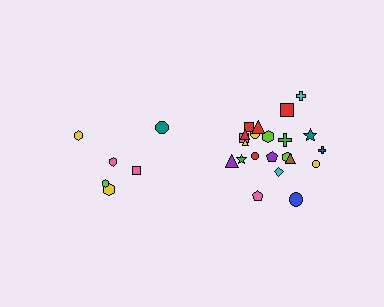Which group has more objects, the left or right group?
The right group.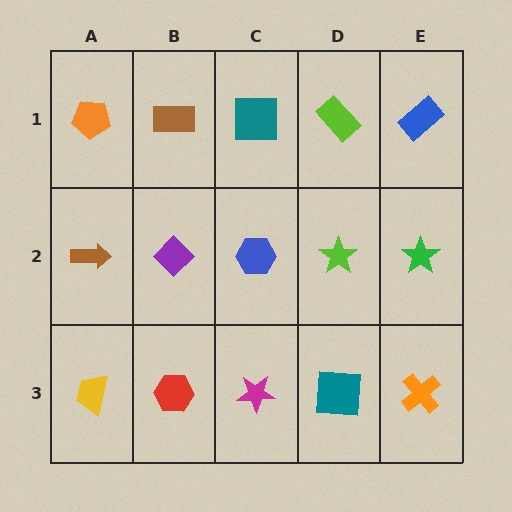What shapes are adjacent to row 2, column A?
An orange pentagon (row 1, column A), a yellow trapezoid (row 3, column A), a purple diamond (row 2, column B).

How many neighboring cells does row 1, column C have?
3.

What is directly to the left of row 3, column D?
A magenta star.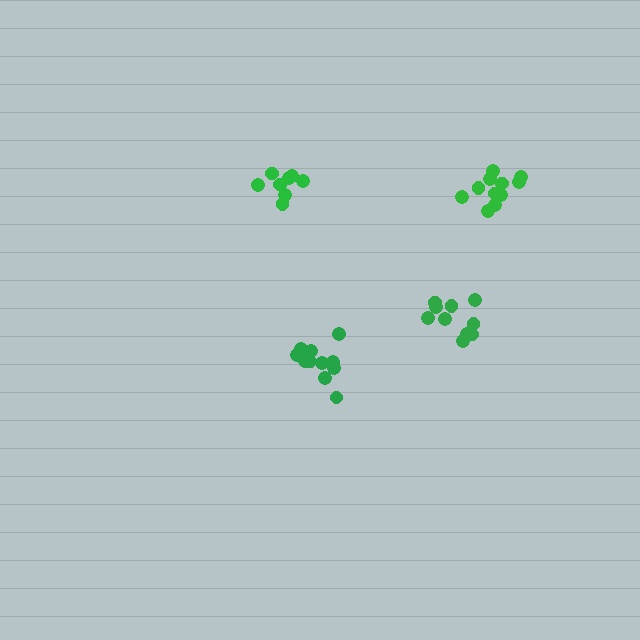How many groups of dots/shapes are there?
There are 4 groups.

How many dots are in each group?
Group 1: 8 dots, Group 2: 11 dots, Group 3: 11 dots, Group 4: 10 dots (40 total).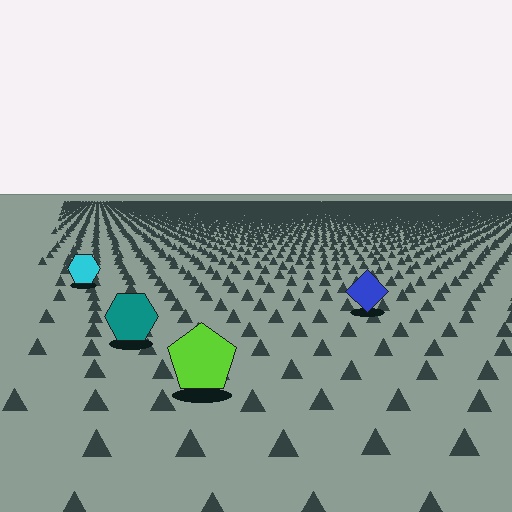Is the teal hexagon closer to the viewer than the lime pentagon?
No. The lime pentagon is closer — you can tell from the texture gradient: the ground texture is coarser near it.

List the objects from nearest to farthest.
From nearest to farthest: the lime pentagon, the teal hexagon, the blue diamond, the cyan hexagon.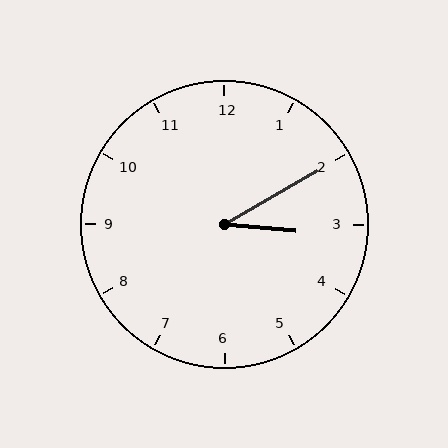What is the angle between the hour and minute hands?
Approximately 35 degrees.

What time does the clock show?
3:10.